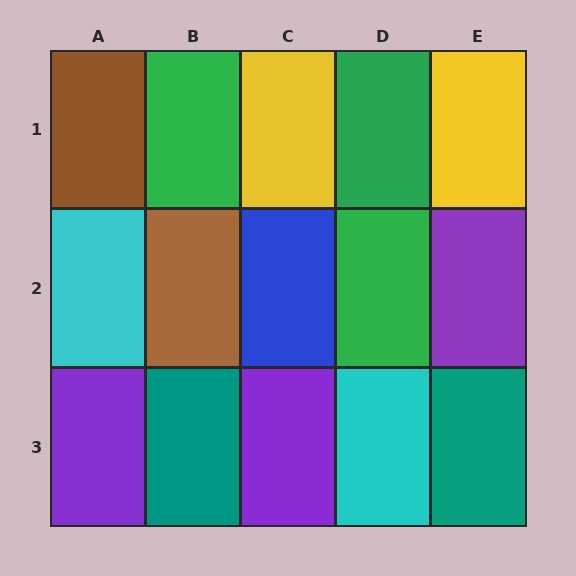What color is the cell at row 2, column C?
Blue.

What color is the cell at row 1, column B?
Green.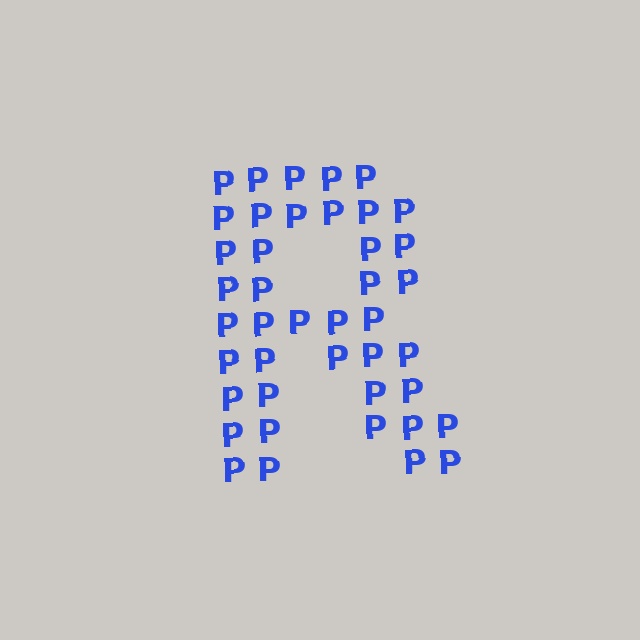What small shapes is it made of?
It is made of small letter P's.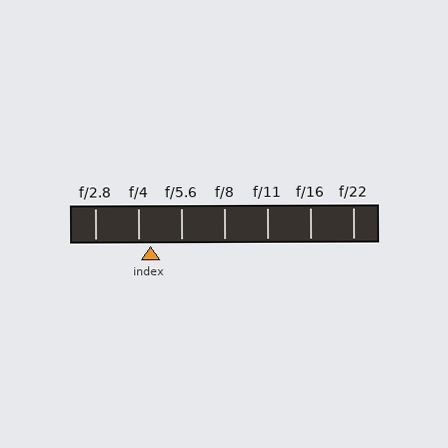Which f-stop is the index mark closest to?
The index mark is closest to f/4.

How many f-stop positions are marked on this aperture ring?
There are 7 f-stop positions marked.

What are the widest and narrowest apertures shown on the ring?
The widest aperture shown is f/2.8 and the narrowest is f/22.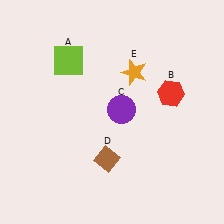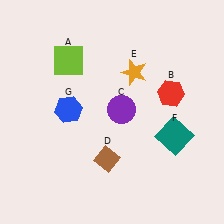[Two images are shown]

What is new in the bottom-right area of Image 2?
A teal square (F) was added in the bottom-right area of Image 2.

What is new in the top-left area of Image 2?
A blue hexagon (G) was added in the top-left area of Image 2.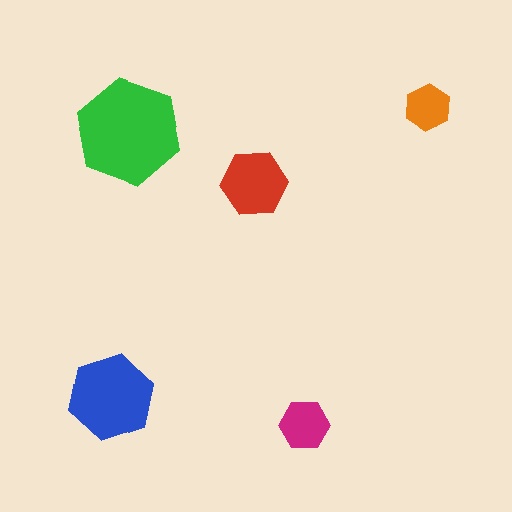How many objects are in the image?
There are 5 objects in the image.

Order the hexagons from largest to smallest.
the green one, the blue one, the red one, the magenta one, the orange one.